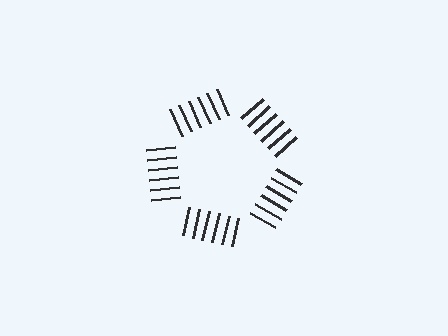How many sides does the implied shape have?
5 sides — the line-ends trace a pentagon.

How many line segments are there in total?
30 — 6 along each of the 5 edges.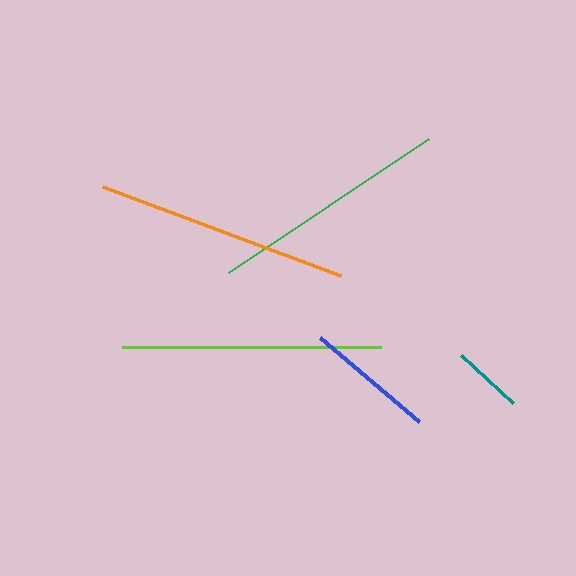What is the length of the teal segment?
The teal segment is approximately 72 pixels long.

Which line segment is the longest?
The lime line is the longest at approximately 259 pixels.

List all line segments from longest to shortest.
From longest to shortest: lime, orange, green, blue, teal.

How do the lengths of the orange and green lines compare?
The orange and green lines are approximately the same length.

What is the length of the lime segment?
The lime segment is approximately 259 pixels long.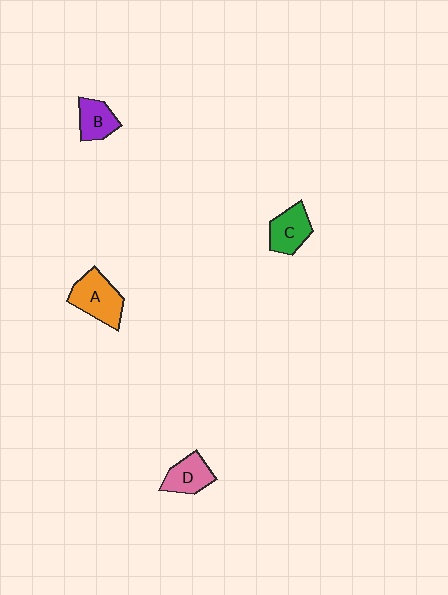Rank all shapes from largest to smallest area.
From largest to smallest: A (orange), C (green), D (pink), B (purple).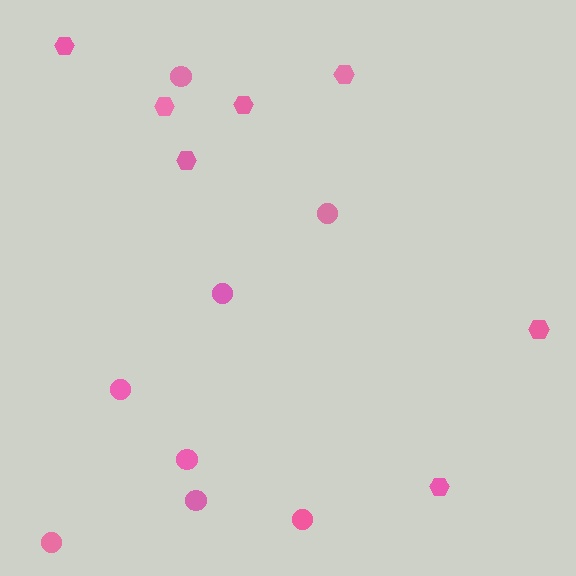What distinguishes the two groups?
There are 2 groups: one group of circles (8) and one group of hexagons (7).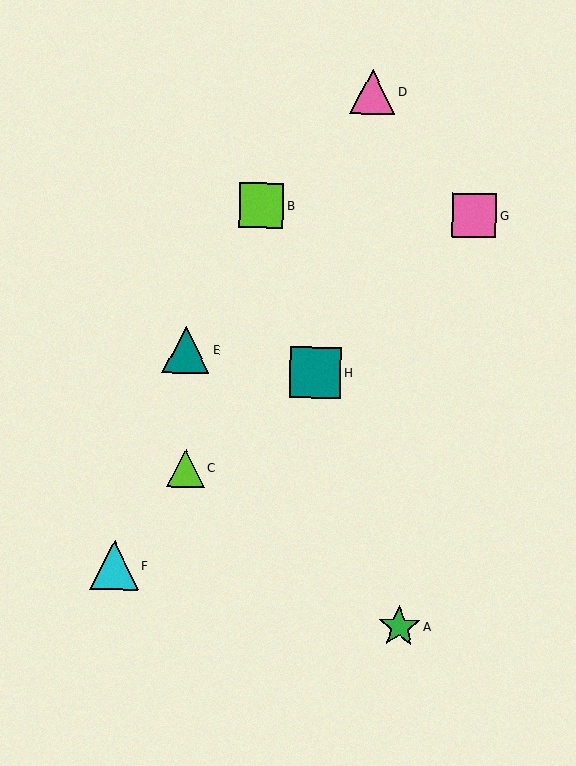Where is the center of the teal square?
The center of the teal square is at (316, 372).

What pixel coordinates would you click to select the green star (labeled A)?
Click at (399, 627) to select the green star A.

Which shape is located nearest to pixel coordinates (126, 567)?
The cyan triangle (labeled F) at (114, 565) is nearest to that location.